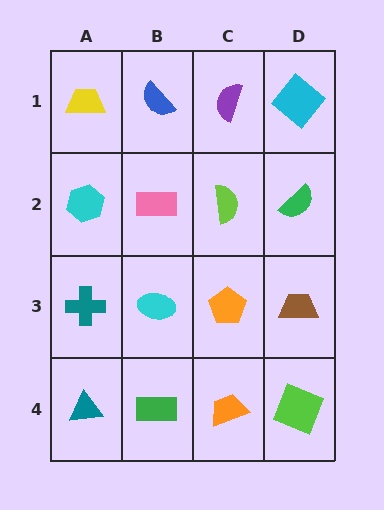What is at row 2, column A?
A cyan hexagon.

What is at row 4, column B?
A green rectangle.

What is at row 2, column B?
A pink rectangle.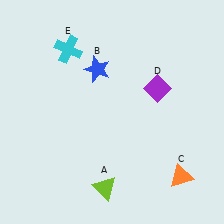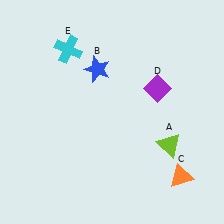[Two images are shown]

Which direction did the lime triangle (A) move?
The lime triangle (A) moved right.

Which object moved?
The lime triangle (A) moved right.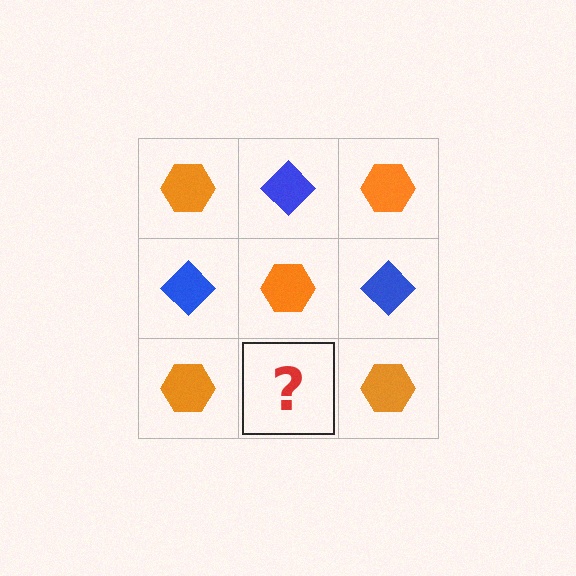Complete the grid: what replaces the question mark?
The question mark should be replaced with a blue diamond.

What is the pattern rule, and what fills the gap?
The rule is that it alternates orange hexagon and blue diamond in a checkerboard pattern. The gap should be filled with a blue diamond.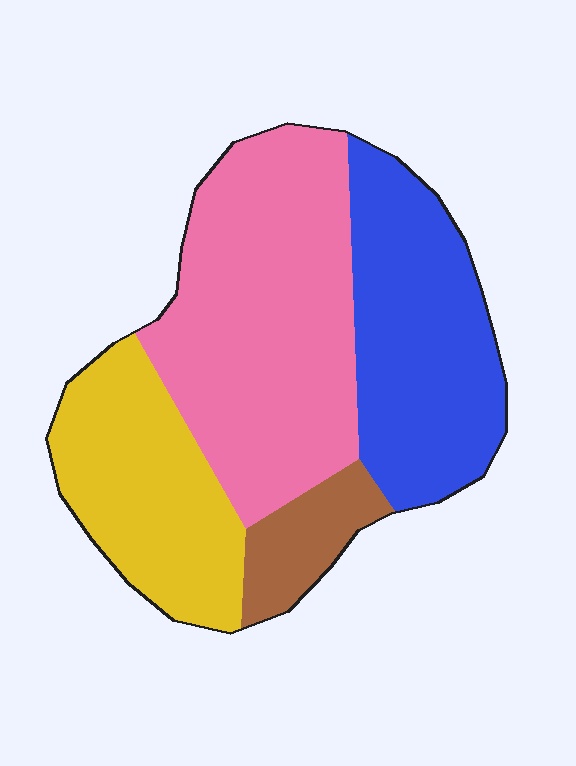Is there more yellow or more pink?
Pink.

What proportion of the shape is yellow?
Yellow covers 23% of the shape.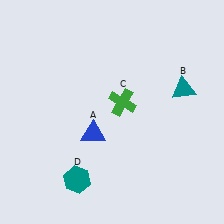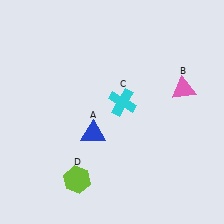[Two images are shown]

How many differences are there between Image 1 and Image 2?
There are 3 differences between the two images.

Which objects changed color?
B changed from teal to pink. C changed from green to cyan. D changed from teal to lime.